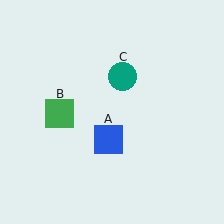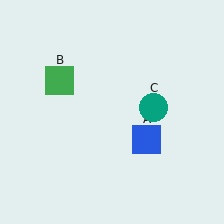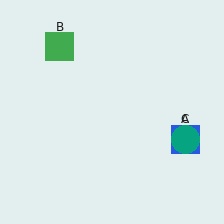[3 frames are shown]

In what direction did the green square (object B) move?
The green square (object B) moved up.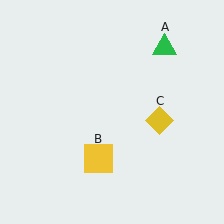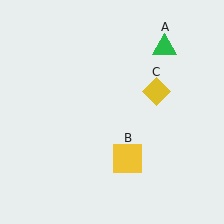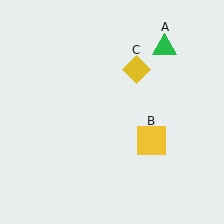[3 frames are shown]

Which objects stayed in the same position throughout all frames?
Green triangle (object A) remained stationary.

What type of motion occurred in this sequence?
The yellow square (object B), yellow diamond (object C) rotated counterclockwise around the center of the scene.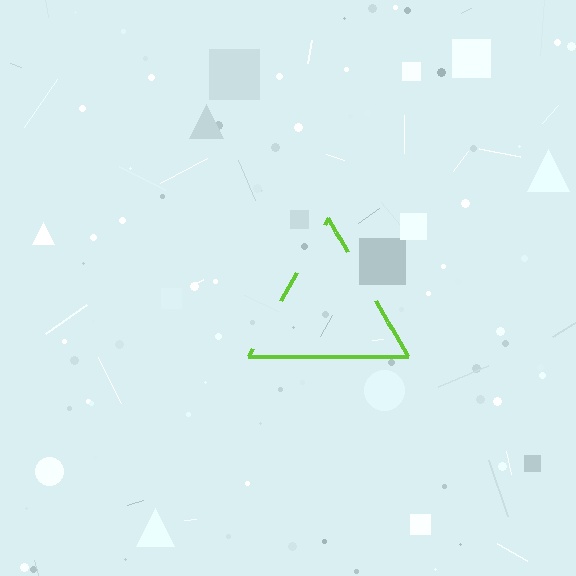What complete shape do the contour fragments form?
The contour fragments form a triangle.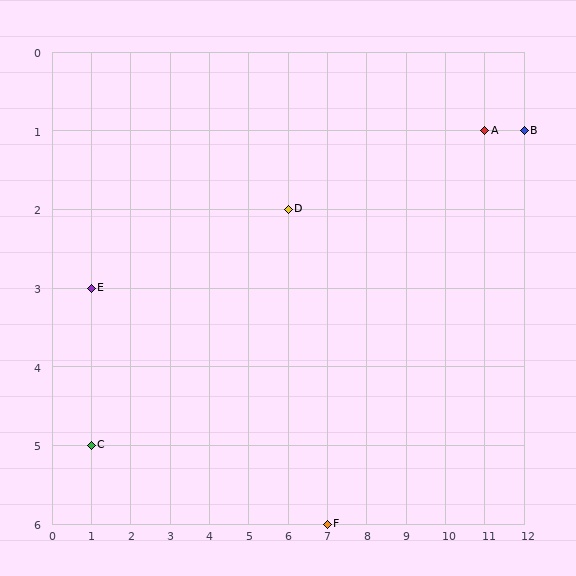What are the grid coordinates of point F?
Point F is at grid coordinates (7, 6).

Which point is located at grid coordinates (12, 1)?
Point B is at (12, 1).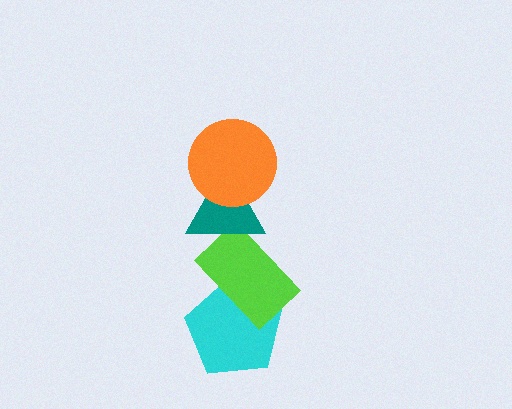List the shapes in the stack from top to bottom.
From top to bottom: the orange circle, the teal triangle, the lime rectangle, the cyan pentagon.